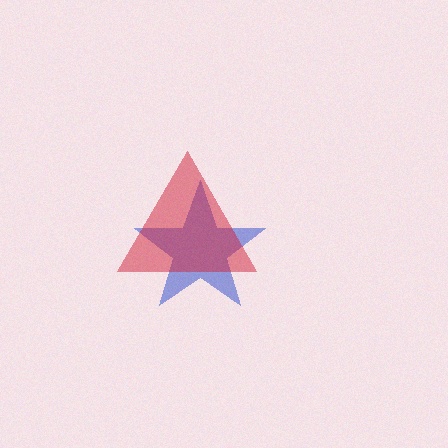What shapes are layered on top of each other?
The layered shapes are: a blue star, a red triangle.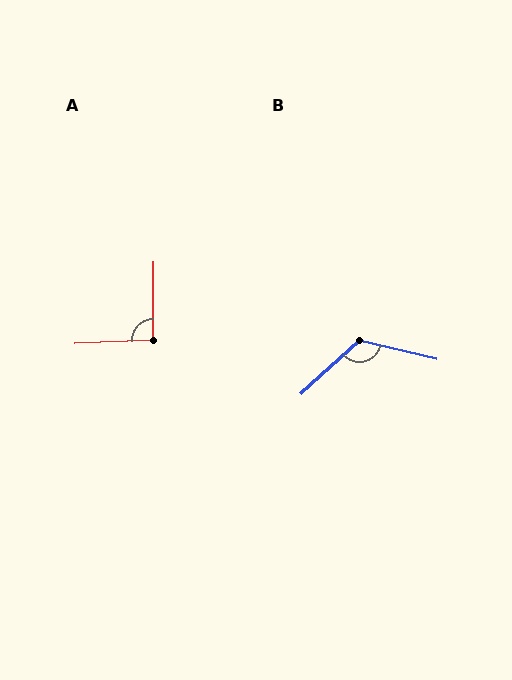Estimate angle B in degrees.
Approximately 124 degrees.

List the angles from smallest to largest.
A (93°), B (124°).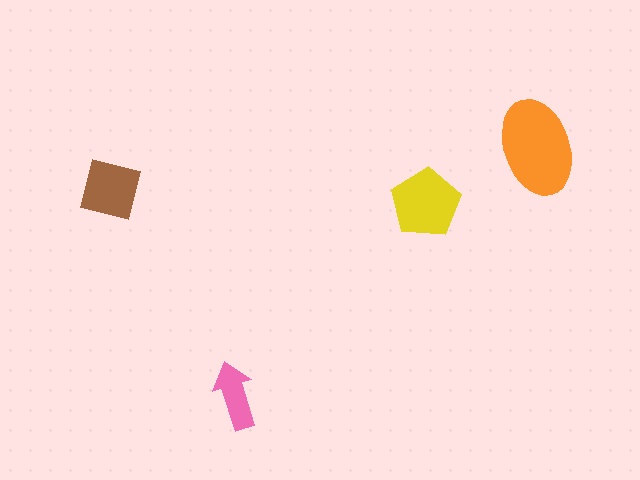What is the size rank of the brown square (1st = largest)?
3rd.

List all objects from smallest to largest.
The pink arrow, the brown square, the yellow pentagon, the orange ellipse.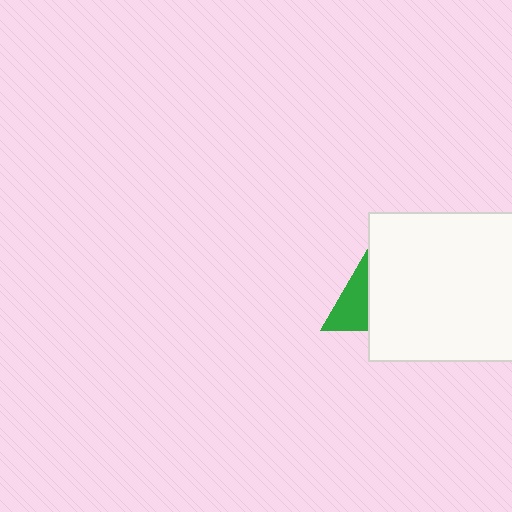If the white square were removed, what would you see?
You would see the complete green triangle.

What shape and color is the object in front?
The object in front is a white square.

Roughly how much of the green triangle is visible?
A small part of it is visible (roughly 38%).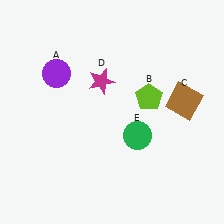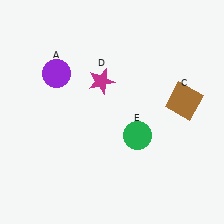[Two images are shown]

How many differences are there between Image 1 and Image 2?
There is 1 difference between the two images.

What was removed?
The lime pentagon (B) was removed in Image 2.